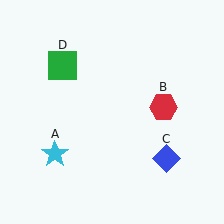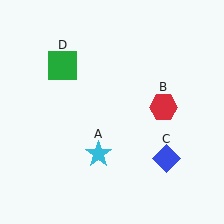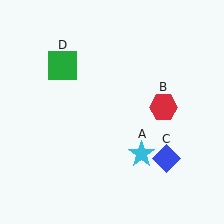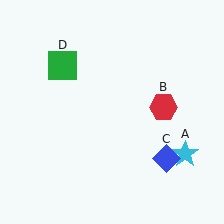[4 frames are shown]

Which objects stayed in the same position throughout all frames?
Red hexagon (object B) and blue diamond (object C) and green square (object D) remained stationary.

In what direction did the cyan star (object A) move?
The cyan star (object A) moved right.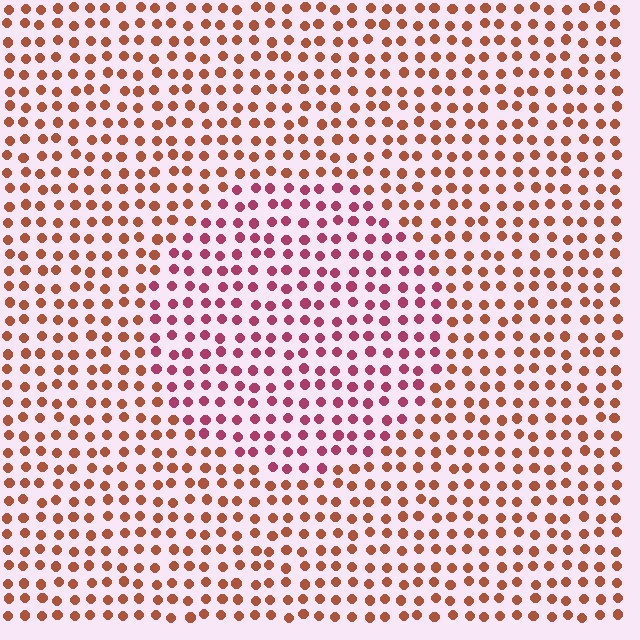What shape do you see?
I see a circle.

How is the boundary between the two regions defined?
The boundary is defined purely by a slight shift in hue (about 37 degrees). Spacing, size, and orientation are identical on both sides.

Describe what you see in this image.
The image is filled with small brown elements in a uniform arrangement. A circle-shaped region is visible where the elements are tinted to a slightly different hue, forming a subtle color boundary.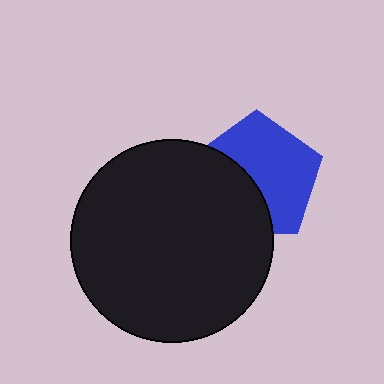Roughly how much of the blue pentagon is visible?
About half of it is visible (roughly 60%).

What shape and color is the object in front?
The object in front is a black circle.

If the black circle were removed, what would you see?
You would see the complete blue pentagon.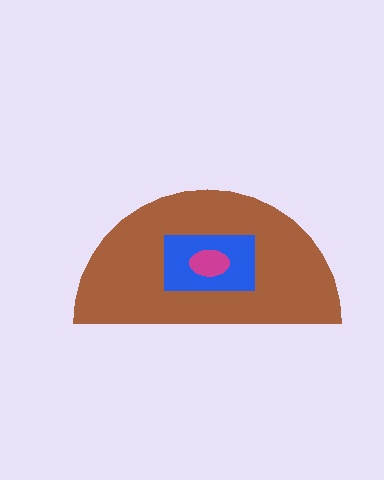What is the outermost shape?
The brown semicircle.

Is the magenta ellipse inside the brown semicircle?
Yes.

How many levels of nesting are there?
3.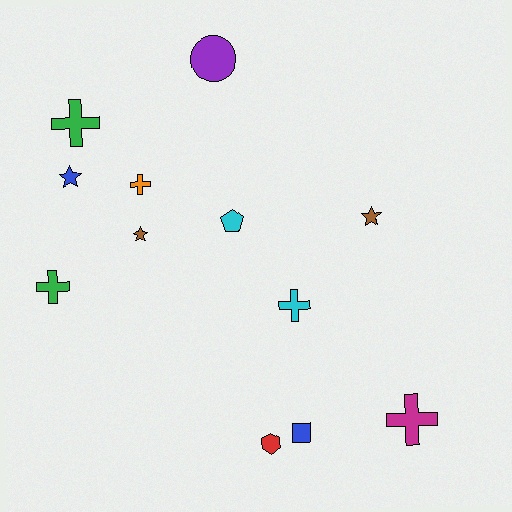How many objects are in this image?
There are 12 objects.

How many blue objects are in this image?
There are 2 blue objects.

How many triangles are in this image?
There are no triangles.